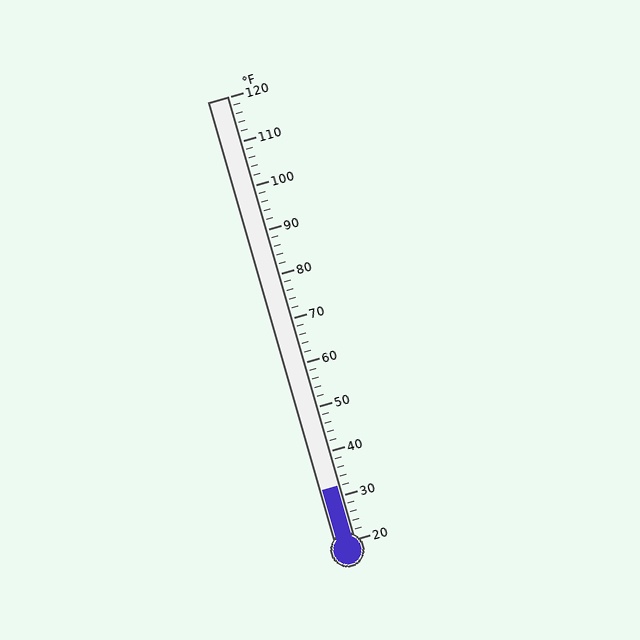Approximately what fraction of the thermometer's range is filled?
The thermometer is filled to approximately 10% of its range.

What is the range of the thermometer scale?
The thermometer scale ranges from 20°F to 120°F.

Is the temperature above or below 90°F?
The temperature is below 90°F.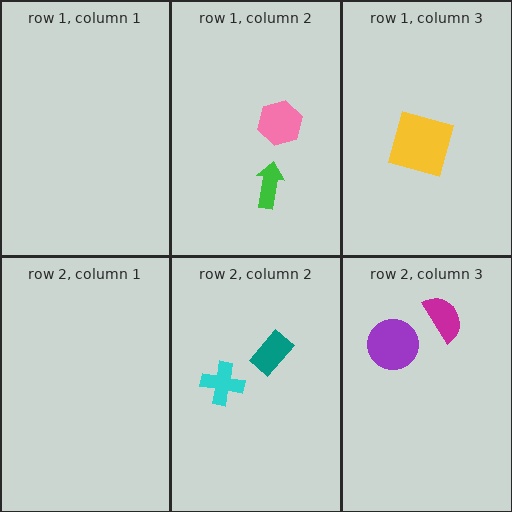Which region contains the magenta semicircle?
The row 2, column 3 region.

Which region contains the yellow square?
The row 1, column 3 region.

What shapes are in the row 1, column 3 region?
The yellow square.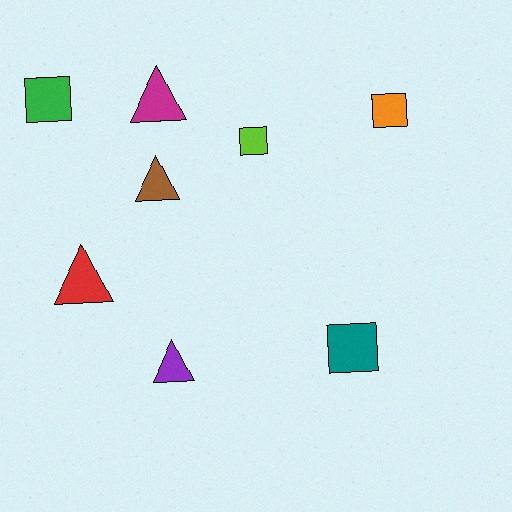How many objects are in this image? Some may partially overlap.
There are 8 objects.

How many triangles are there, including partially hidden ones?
There are 4 triangles.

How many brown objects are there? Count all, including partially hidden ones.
There is 1 brown object.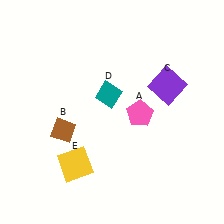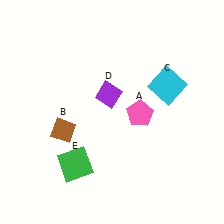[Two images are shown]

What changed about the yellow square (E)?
In Image 1, E is yellow. In Image 2, it changed to green.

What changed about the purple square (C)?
In Image 1, C is purple. In Image 2, it changed to cyan.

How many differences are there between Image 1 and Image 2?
There are 3 differences between the two images.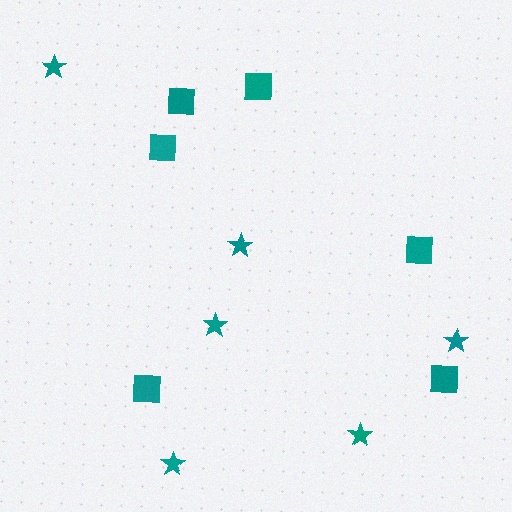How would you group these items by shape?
There are 2 groups: one group of stars (6) and one group of squares (6).